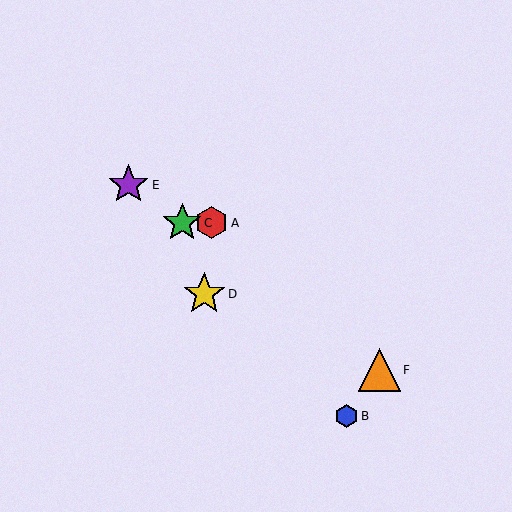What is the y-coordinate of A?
Object A is at y≈223.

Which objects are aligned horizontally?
Objects A, C are aligned horizontally.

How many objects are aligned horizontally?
2 objects (A, C) are aligned horizontally.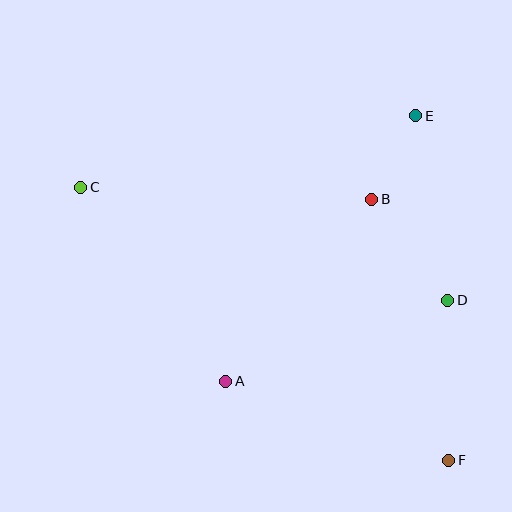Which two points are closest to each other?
Points B and E are closest to each other.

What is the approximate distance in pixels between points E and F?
The distance between E and F is approximately 346 pixels.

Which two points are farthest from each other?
Points C and F are farthest from each other.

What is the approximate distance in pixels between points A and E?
The distance between A and E is approximately 327 pixels.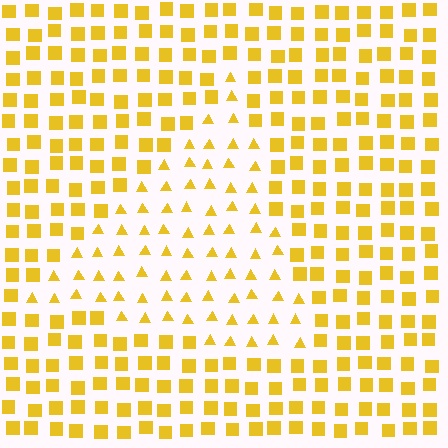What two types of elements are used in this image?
The image uses triangles inside the triangle region and squares outside it.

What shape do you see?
I see a triangle.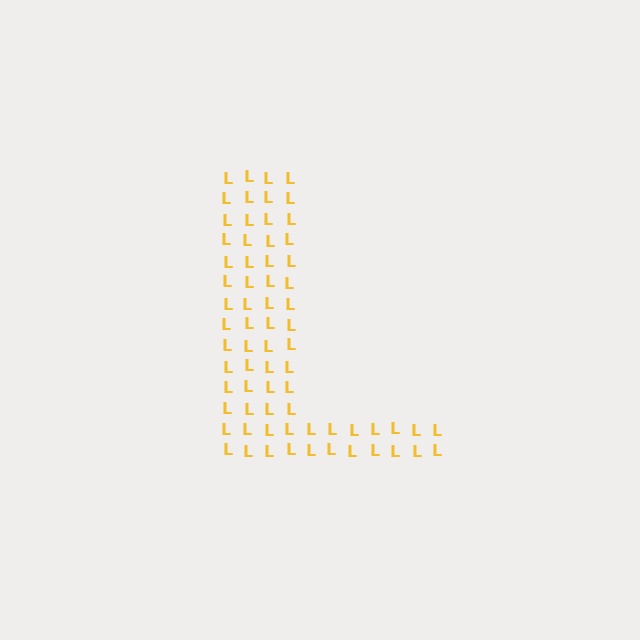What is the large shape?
The large shape is the letter L.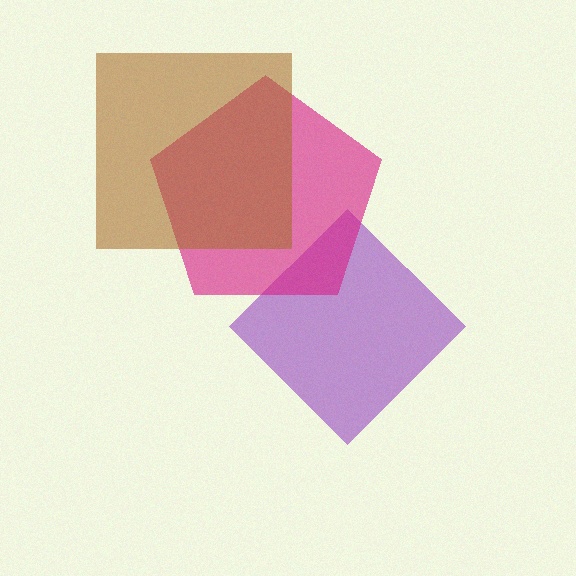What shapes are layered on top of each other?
The layered shapes are: a purple diamond, a magenta pentagon, a brown square.